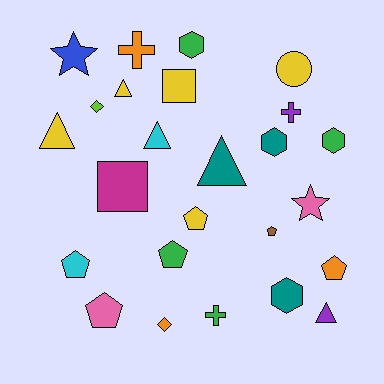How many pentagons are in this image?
There are 6 pentagons.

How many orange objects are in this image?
There are 3 orange objects.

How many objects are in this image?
There are 25 objects.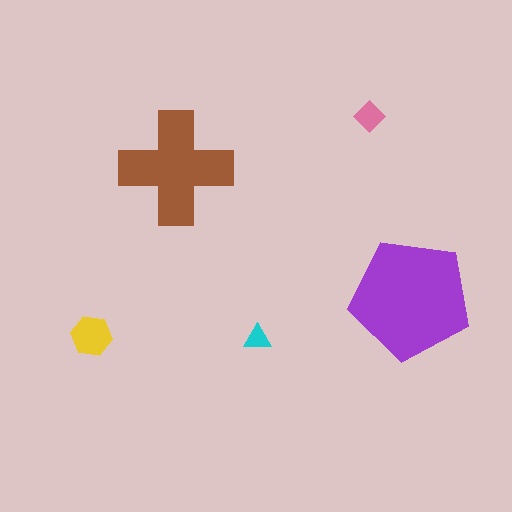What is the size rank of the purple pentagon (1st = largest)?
1st.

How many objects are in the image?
There are 5 objects in the image.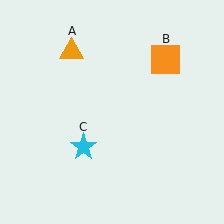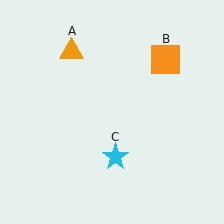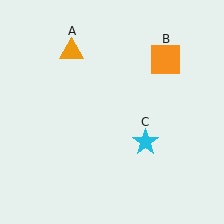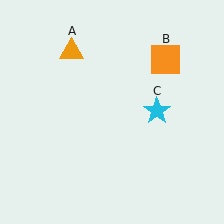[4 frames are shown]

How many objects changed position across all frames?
1 object changed position: cyan star (object C).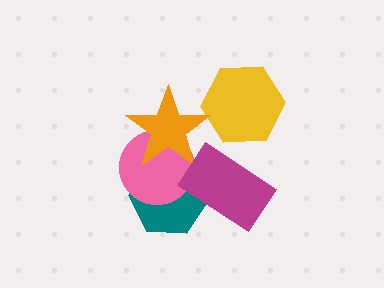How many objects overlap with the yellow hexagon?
0 objects overlap with the yellow hexagon.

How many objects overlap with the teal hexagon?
3 objects overlap with the teal hexagon.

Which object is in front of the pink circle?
The orange star is in front of the pink circle.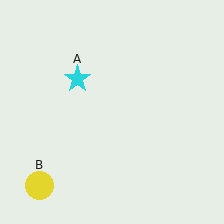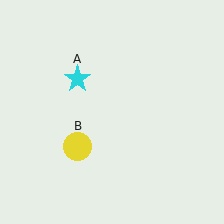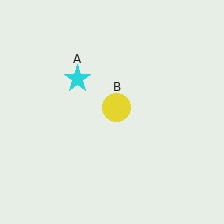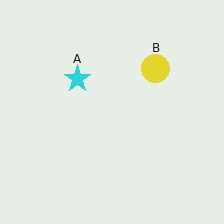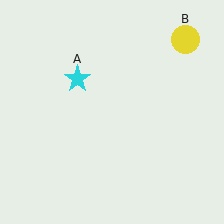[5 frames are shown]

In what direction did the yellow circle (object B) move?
The yellow circle (object B) moved up and to the right.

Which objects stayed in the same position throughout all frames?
Cyan star (object A) remained stationary.